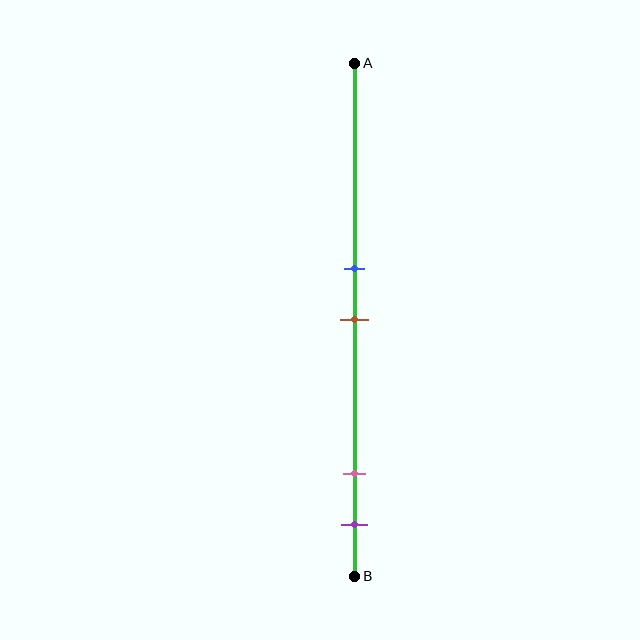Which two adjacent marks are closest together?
The blue and brown marks are the closest adjacent pair.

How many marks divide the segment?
There are 4 marks dividing the segment.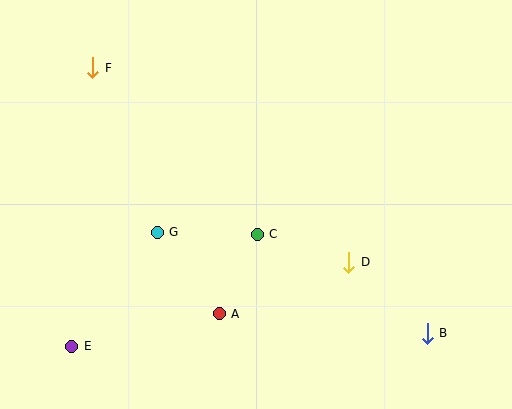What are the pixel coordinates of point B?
Point B is at (427, 333).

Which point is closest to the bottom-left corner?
Point E is closest to the bottom-left corner.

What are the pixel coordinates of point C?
Point C is at (257, 234).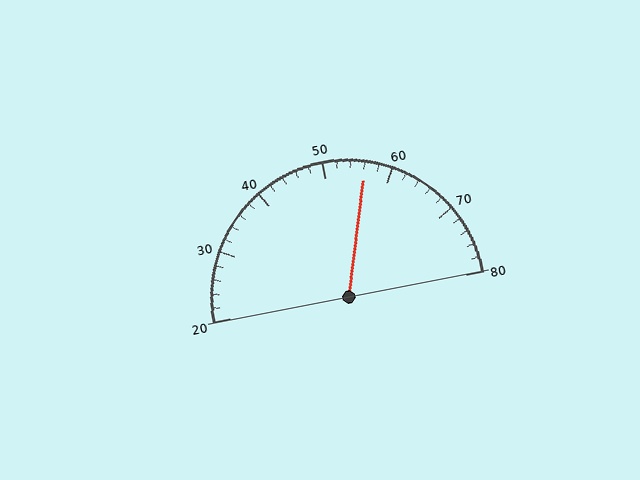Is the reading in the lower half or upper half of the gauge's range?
The reading is in the upper half of the range (20 to 80).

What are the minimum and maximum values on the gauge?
The gauge ranges from 20 to 80.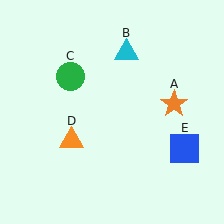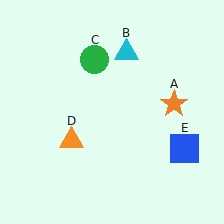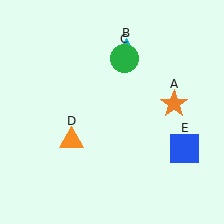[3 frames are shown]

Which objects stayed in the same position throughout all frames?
Orange star (object A) and cyan triangle (object B) and orange triangle (object D) and blue square (object E) remained stationary.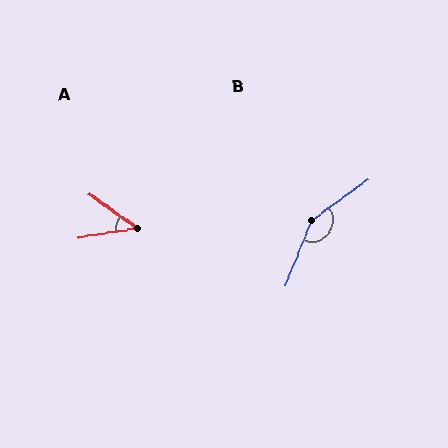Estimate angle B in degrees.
Approximately 148 degrees.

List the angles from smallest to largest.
A (44°), B (148°).